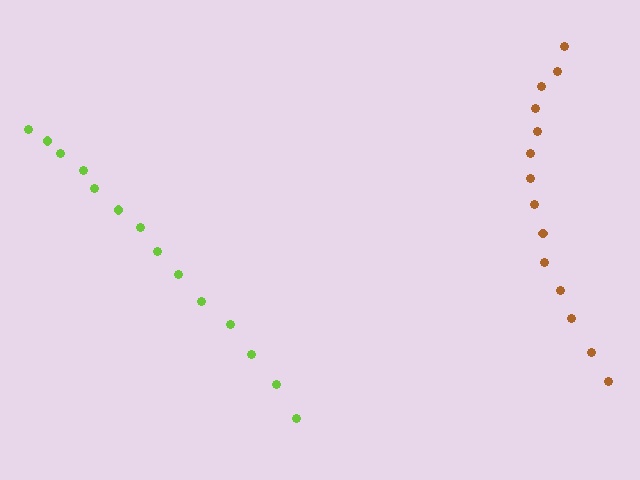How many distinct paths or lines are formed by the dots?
There are 2 distinct paths.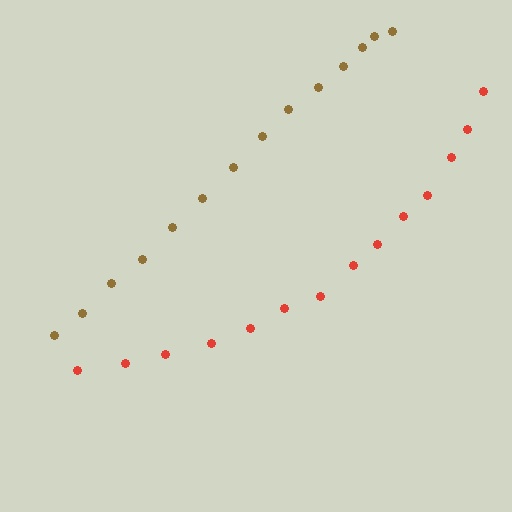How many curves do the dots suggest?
There are 2 distinct paths.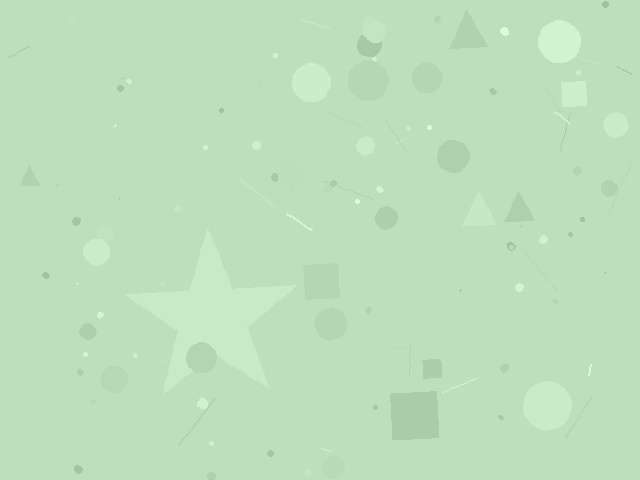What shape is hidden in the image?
A star is hidden in the image.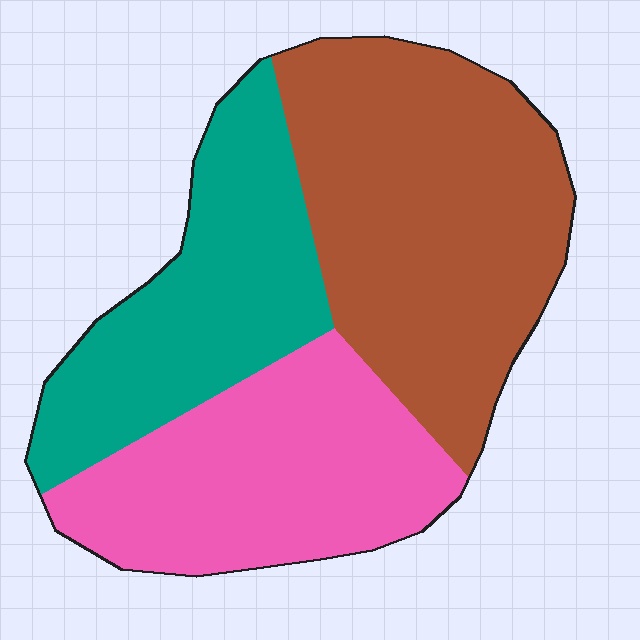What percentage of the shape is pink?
Pink takes up about one third (1/3) of the shape.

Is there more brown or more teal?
Brown.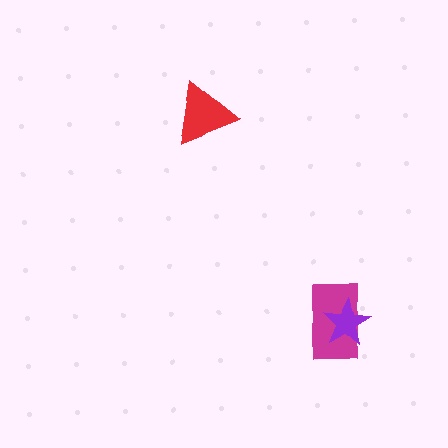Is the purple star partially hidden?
No, no other shape covers it.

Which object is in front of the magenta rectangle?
The purple star is in front of the magenta rectangle.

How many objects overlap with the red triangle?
0 objects overlap with the red triangle.